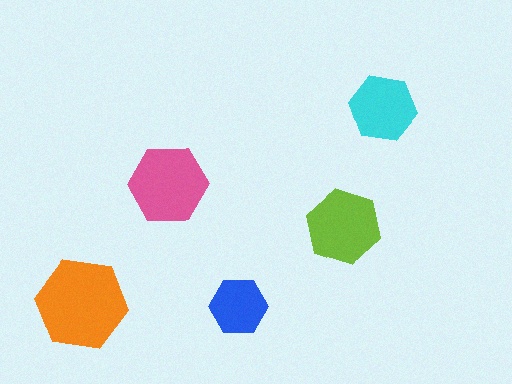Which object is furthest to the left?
The orange hexagon is leftmost.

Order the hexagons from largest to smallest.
the orange one, the pink one, the lime one, the cyan one, the blue one.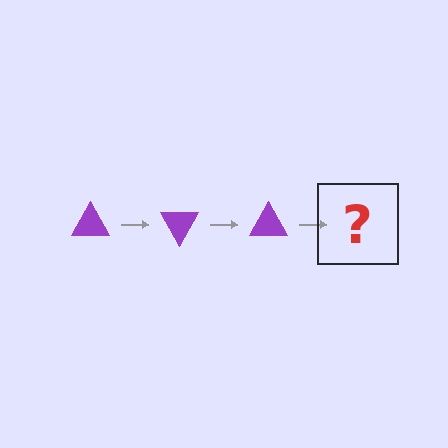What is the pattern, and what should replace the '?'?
The pattern is that the triangle rotates 60 degrees each step. The '?' should be a purple triangle rotated 180 degrees.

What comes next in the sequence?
The next element should be a purple triangle rotated 180 degrees.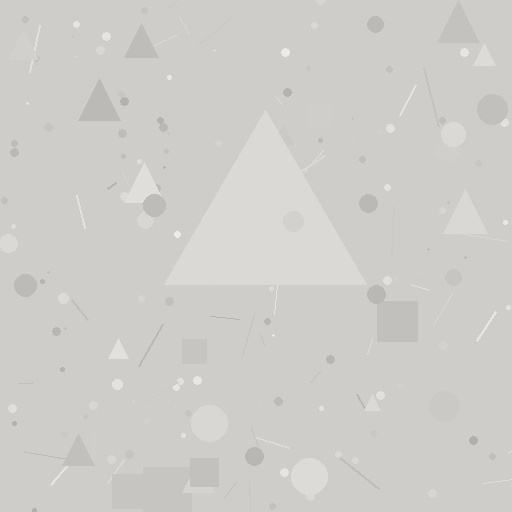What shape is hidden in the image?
A triangle is hidden in the image.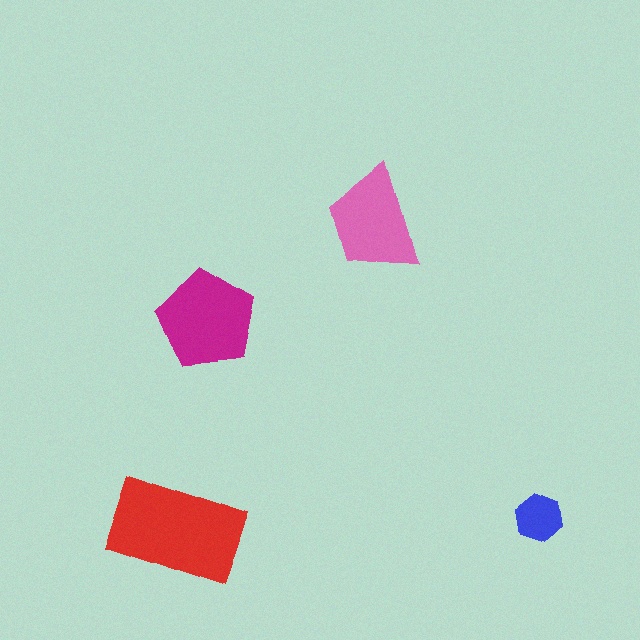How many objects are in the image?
There are 4 objects in the image.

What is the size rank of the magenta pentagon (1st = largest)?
2nd.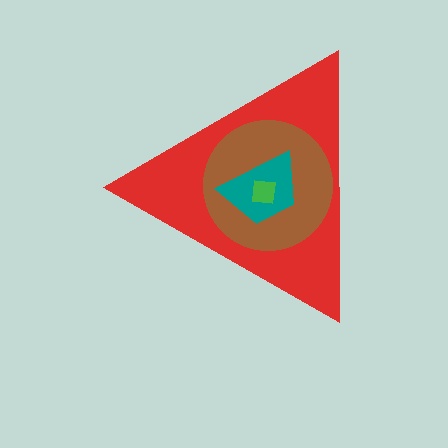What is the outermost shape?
The red triangle.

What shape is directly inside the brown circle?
The teal trapezoid.